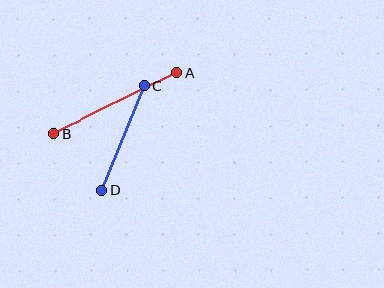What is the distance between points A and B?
The distance is approximately 137 pixels.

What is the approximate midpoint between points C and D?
The midpoint is at approximately (123, 138) pixels.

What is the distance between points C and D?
The distance is approximately 113 pixels.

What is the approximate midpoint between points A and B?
The midpoint is at approximately (115, 103) pixels.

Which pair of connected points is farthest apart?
Points A and B are farthest apart.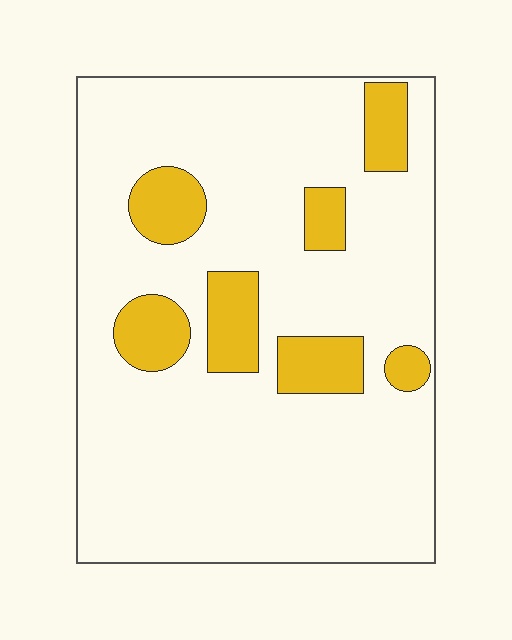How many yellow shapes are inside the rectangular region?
7.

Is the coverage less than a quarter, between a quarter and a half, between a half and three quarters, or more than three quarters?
Less than a quarter.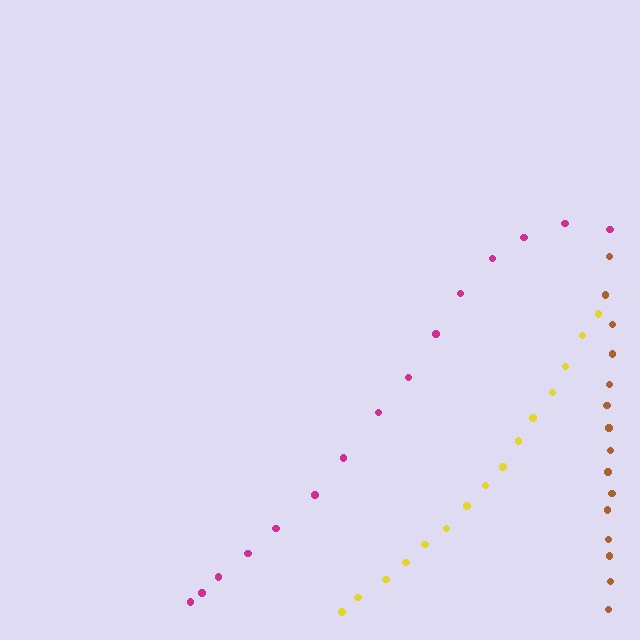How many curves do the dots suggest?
There are 3 distinct paths.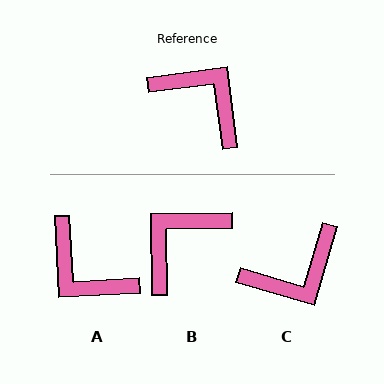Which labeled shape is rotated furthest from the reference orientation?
A, about 176 degrees away.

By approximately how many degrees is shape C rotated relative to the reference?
Approximately 114 degrees clockwise.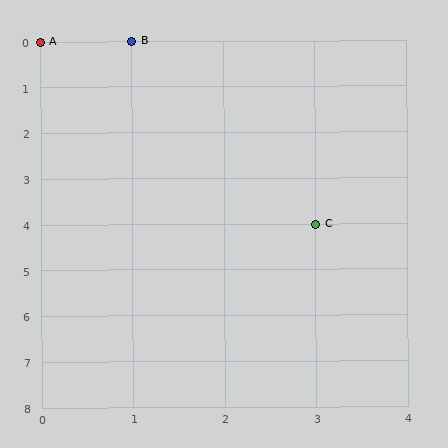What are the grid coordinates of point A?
Point A is at grid coordinates (0, 0).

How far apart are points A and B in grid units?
Points A and B are 1 column apart.